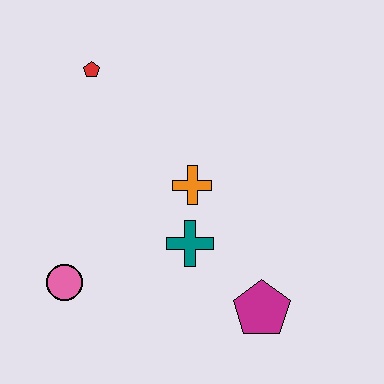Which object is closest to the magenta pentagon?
The teal cross is closest to the magenta pentagon.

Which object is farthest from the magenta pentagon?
The red pentagon is farthest from the magenta pentagon.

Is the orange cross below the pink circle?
No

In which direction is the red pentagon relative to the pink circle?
The red pentagon is above the pink circle.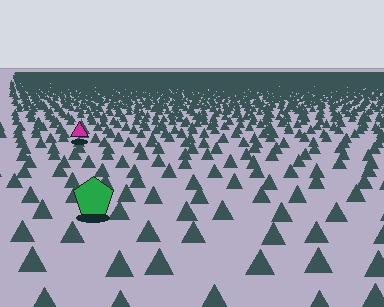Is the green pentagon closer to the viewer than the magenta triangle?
Yes. The green pentagon is closer — you can tell from the texture gradient: the ground texture is coarser near it.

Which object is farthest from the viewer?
The magenta triangle is farthest from the viewer. It appears smaller and the ground texture around it is denser.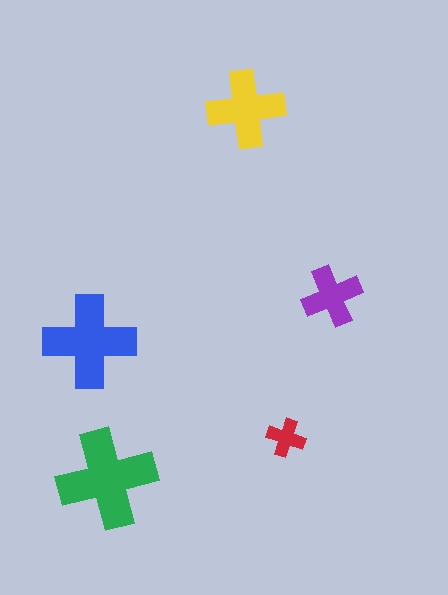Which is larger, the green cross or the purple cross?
The green one.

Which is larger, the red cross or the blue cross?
The blue one.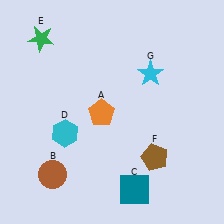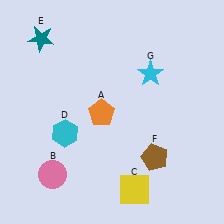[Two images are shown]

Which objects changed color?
B changed from brown to pink. C changed from teal to yellow. E changed from green to teal.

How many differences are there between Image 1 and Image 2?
There are 3 differences between the two images.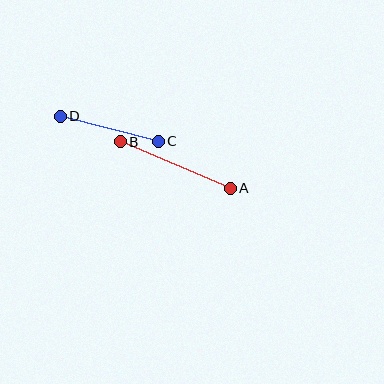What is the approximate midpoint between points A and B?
The midpoint is at approximately (175, 165) pixels.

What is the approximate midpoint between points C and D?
The midpoint is at approximately (109, 129) pixels.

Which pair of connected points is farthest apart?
Points A and B are farthest apart.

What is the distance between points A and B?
The distance is approximately 119 pixels.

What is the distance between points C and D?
The distance is approximately 101 pixels.